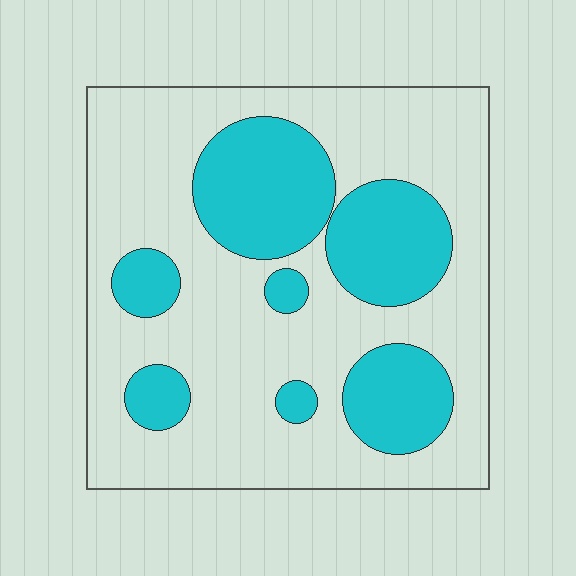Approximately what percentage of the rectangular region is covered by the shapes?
Approximately 30%.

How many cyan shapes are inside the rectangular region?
7.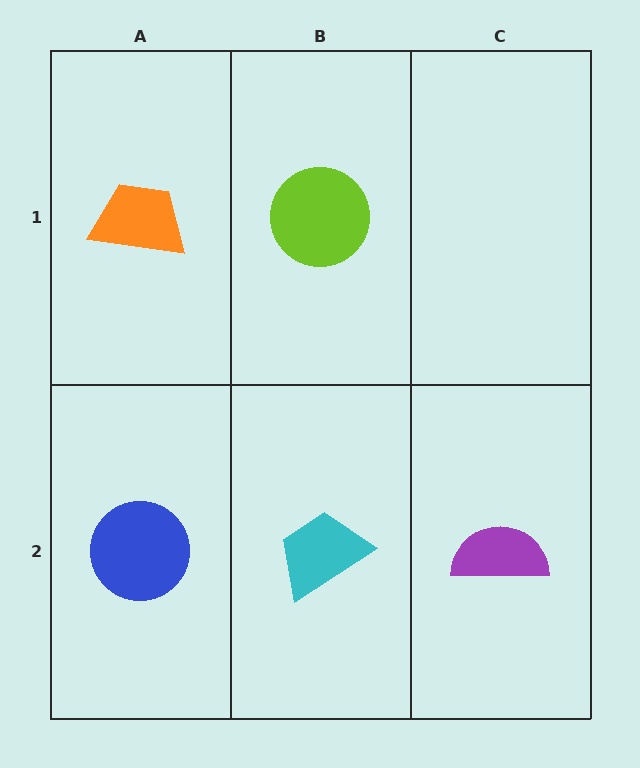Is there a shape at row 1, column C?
No, that cell is empty.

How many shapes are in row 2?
3 shapes.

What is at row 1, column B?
A lime circle.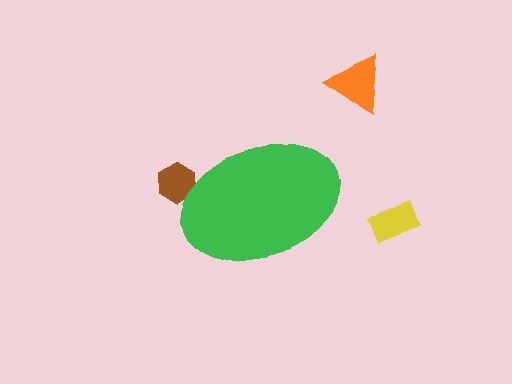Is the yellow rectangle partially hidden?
No, the yellow rectangle is fully visible.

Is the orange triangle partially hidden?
No, the orange triangle is fully visible.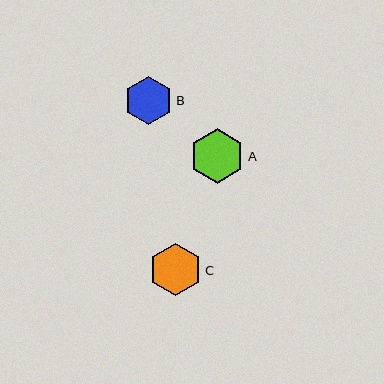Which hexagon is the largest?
Hexagon A is the largest with a size of approximately 55 pixels.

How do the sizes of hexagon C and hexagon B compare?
Hexagon C and hexagon B are approximately the same size.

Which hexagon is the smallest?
Hexagon B is the smallest with a size of approximately 48 pixels.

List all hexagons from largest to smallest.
From largest to smallest: A, C, B.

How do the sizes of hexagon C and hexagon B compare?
Hexagon C and hexagon B are approximately the same size.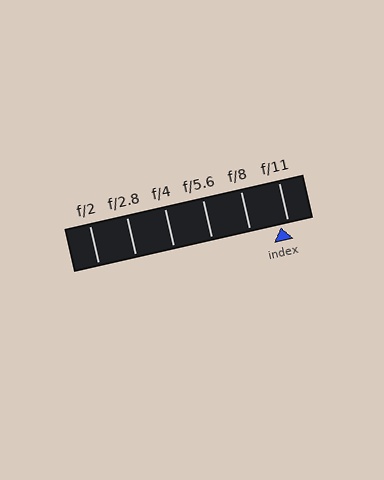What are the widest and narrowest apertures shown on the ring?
The widest aperture shown is f/2 and the narrowest is f/11.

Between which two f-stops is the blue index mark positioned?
The index mark is between f/8 and f/11.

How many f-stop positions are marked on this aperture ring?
There are 6 f-stop positions marked.